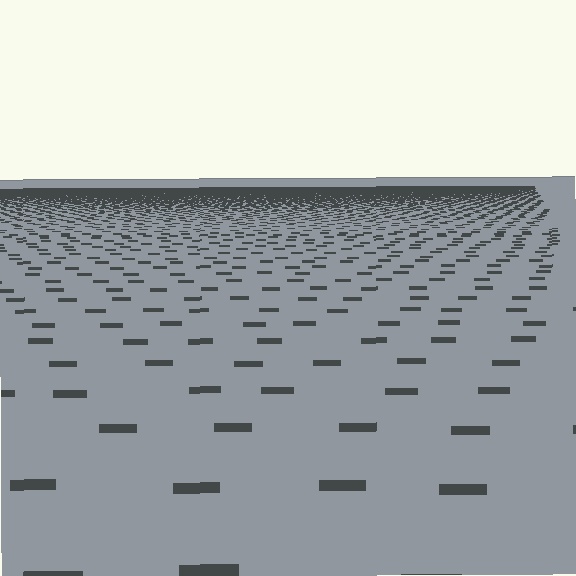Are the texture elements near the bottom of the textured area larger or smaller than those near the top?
Larger. Near the bottom, elements are closer to the viewer and appear at a bigger on-screen size.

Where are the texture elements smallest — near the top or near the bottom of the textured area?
Near the top.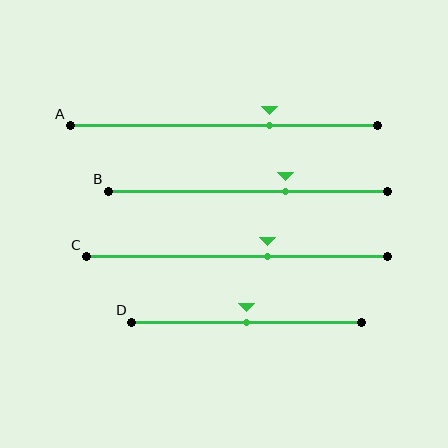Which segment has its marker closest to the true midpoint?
Segment D has its marker closest to the true midpoint.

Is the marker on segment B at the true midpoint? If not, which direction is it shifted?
No, the marker on segment B is shifted to the right by about 13% of the segment length.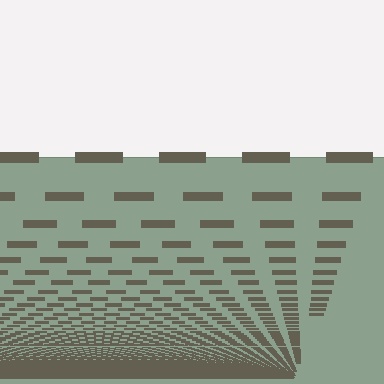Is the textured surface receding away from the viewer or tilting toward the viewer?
The surface appears to tilt toward the viewer. Texture elements get larger and sparser toward the top.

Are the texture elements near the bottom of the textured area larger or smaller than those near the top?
Smaller. The gradient is inverted — elements near the bottom are smaller and denser.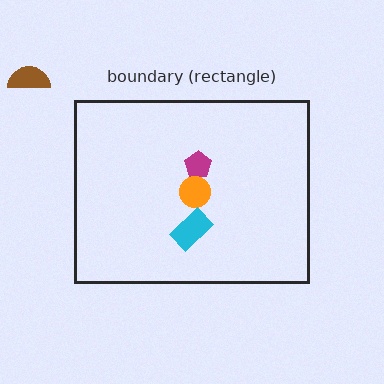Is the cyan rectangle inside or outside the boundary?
Inside.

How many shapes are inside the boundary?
3 inside, 1 outside.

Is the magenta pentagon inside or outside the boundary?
Inside.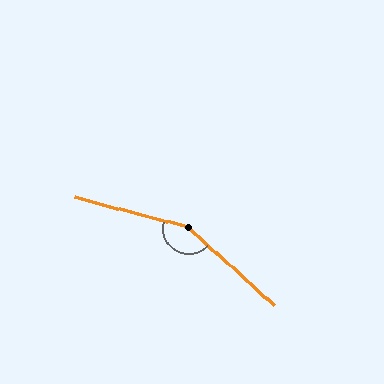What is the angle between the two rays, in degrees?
Approximately 153 degrees.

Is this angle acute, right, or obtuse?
It is obtuse.